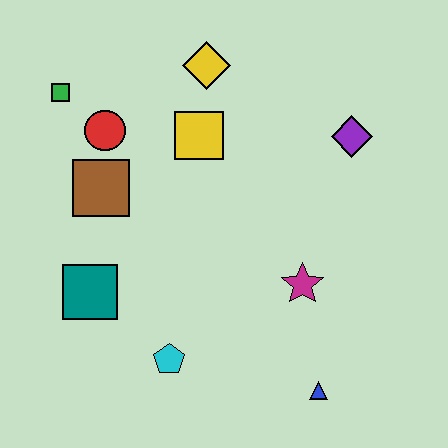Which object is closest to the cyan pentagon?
The teal square is closest to the cyan pentagon.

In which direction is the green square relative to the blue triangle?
The green square is above the blue triangle.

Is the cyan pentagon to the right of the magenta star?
No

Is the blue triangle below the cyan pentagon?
Yes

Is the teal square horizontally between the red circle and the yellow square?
No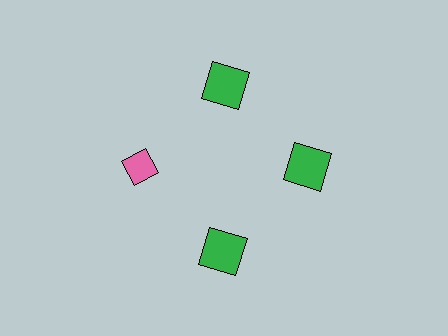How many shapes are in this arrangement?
There are 4 shapes arranged in a ring pattern.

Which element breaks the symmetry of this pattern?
The pink diamond at roughly the 9 o'clock position breaks the symmetry. All other shapes are green squares.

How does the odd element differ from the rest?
It differs in both color (pink instead of green) and shape (diamond instead of square).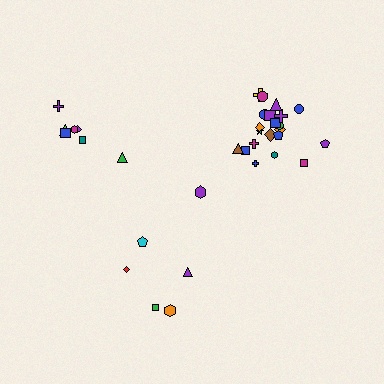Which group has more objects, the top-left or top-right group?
The top-right group.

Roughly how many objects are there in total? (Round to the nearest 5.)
Roughly 35 objects in total.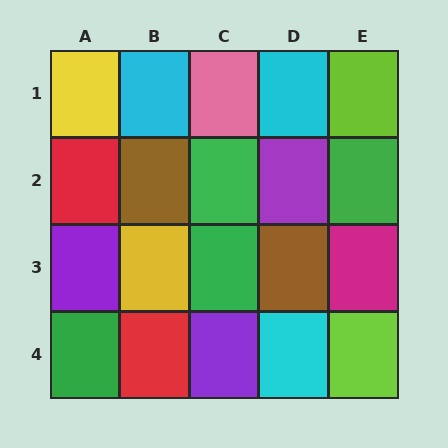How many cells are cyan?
3 cells are cyan.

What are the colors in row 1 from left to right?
Yellow, cyan, pink, cyan, lime.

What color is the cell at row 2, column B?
Brown.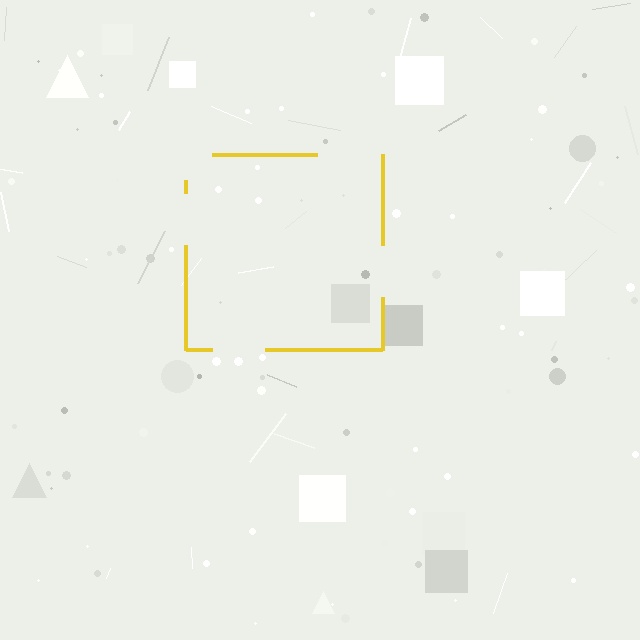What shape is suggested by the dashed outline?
The dashed outline suggests a square.